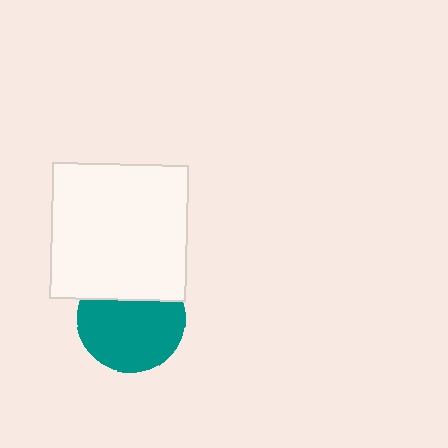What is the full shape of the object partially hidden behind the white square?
The partially hidden object is a teal circle.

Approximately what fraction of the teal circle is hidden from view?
Roughly 30% of the teal circle is hidden behind the white square.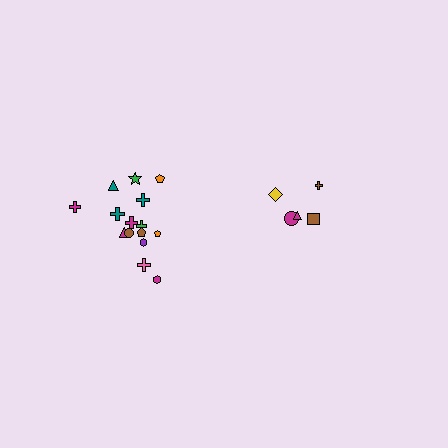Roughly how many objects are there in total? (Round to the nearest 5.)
Roughly 20 objects in total.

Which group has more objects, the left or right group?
The left group.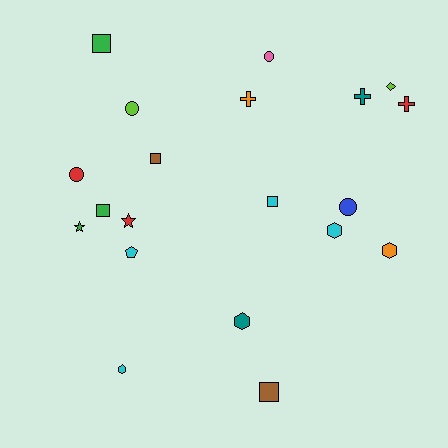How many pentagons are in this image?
There is 1 pentagon.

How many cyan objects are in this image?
There are 4 cyan objects.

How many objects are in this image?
There are 20 objects.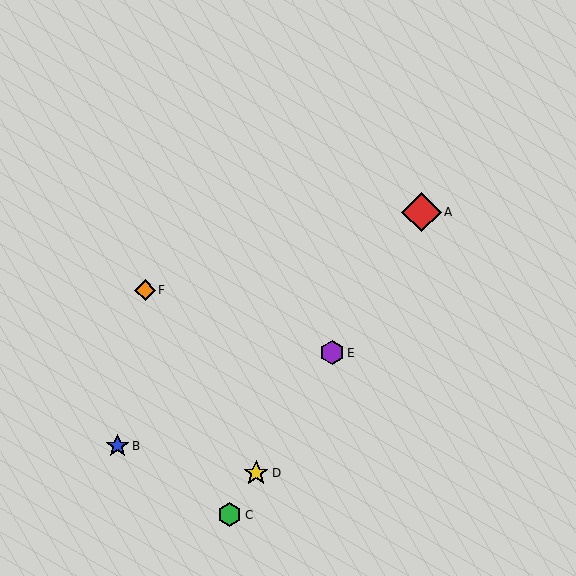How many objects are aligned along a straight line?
4 objects (A, C, D, E) are aligned along a straight line.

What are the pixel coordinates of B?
Object B is at (118, 446).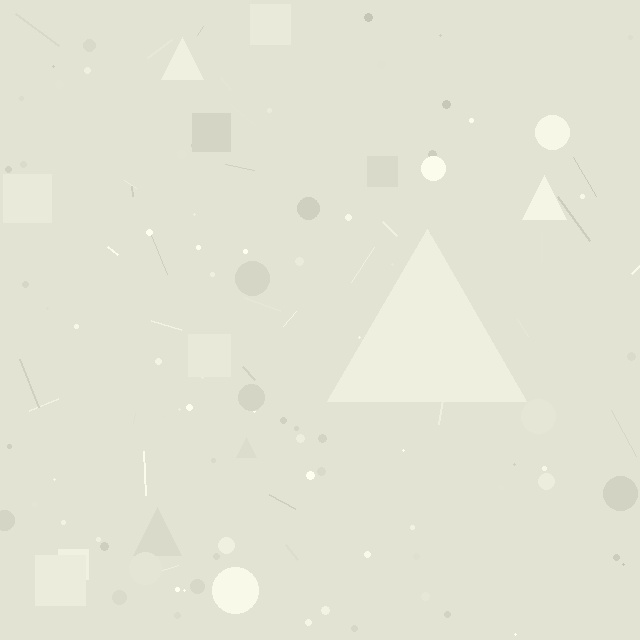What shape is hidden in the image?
A triangle is hidden in the image.